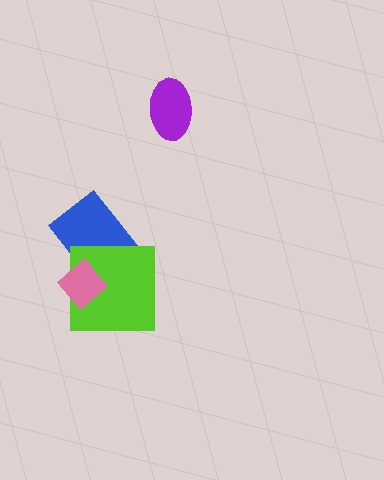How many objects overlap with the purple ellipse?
0 objects overlap with the purple ellipse.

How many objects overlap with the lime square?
2 objects overlap with the lime square.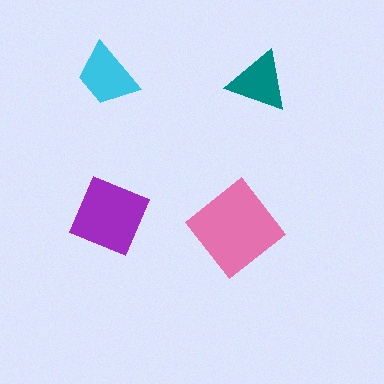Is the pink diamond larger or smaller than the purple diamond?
Larger.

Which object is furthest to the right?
The teal triangle is rightmost.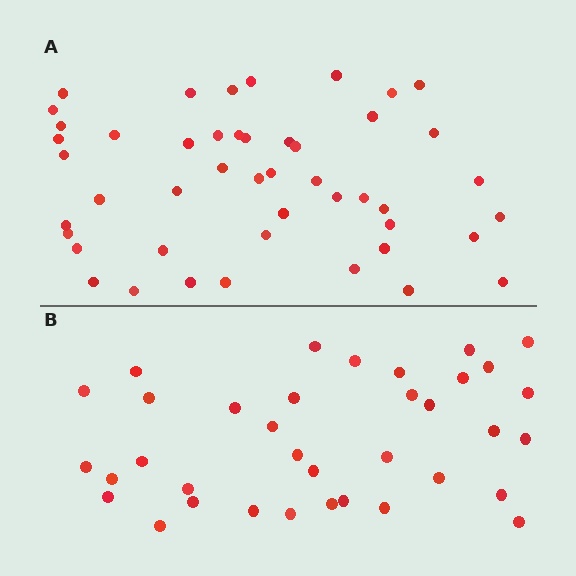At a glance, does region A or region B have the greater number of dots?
Region A (the top region) has more dots.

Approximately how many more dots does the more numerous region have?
Region A has roughly 12 or so more dots than region B.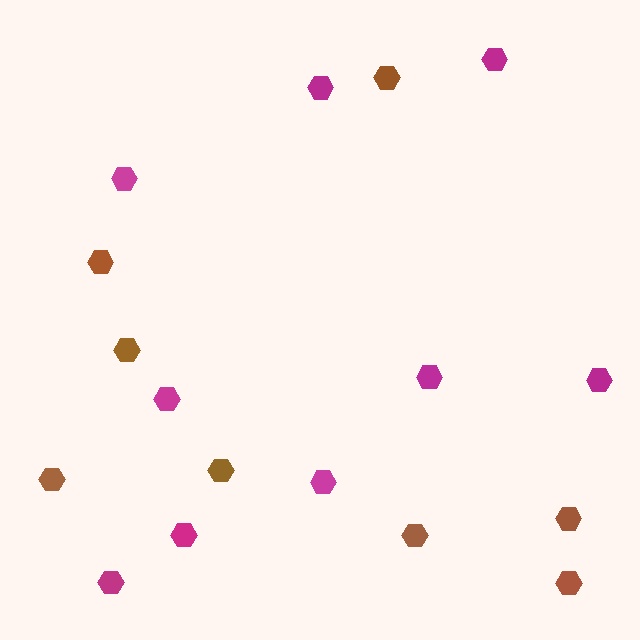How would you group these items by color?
There are 2 groups: one group of magenta hexagons (9) and one group of brown hexagons (8).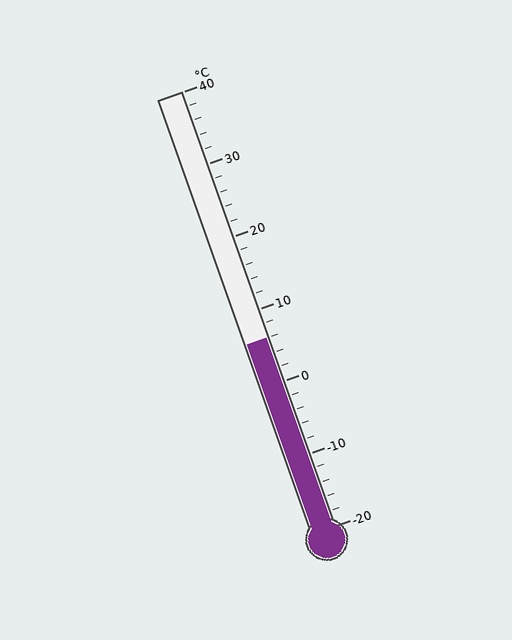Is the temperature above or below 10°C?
The temperature is below 10°C.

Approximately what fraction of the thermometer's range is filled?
The thermometer is filled to approximately 45% of its range.